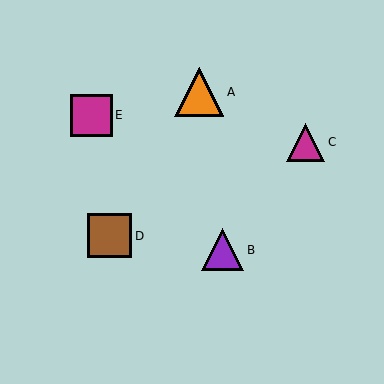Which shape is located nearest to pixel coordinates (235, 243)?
The purple triangle (labeled B) at (222, 250) is nearest to that location.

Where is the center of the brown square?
The center of the brown square is at (110, 236).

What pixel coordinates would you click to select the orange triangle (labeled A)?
Click at (199, 92) to select the orange triangle A.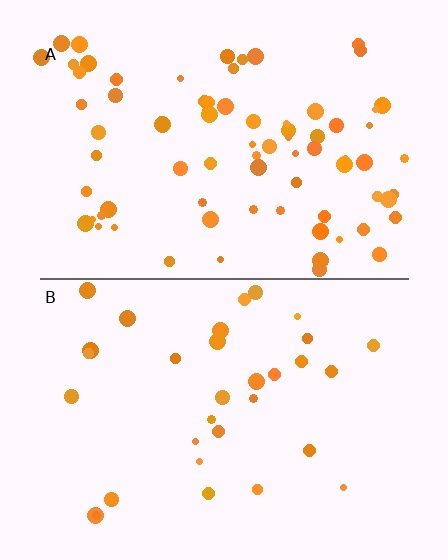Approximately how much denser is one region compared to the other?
Approximately 2.4× — region A over region B.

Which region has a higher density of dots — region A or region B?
A (the top).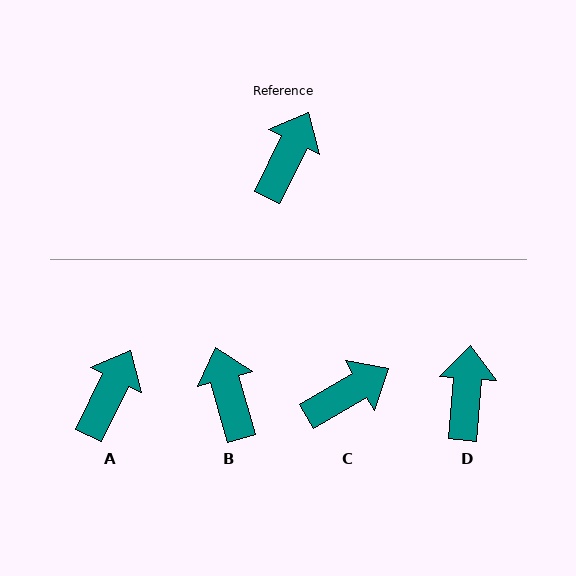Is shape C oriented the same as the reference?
No, it is off by about 34 degrees.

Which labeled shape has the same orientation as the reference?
A.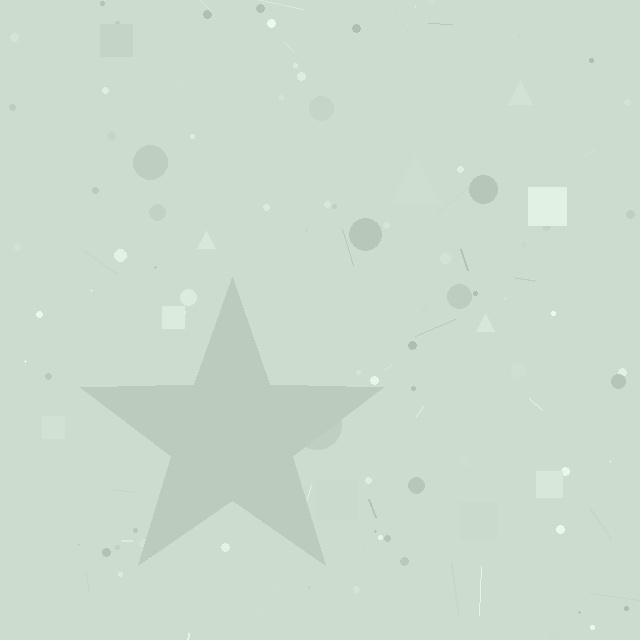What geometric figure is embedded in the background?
A star is embedded in the background.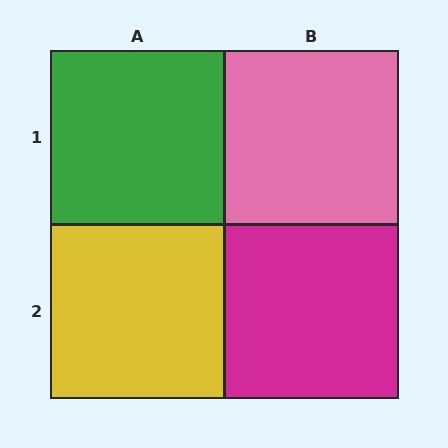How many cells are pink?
1 cell is pink.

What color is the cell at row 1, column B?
Pink.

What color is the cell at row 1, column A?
Green.